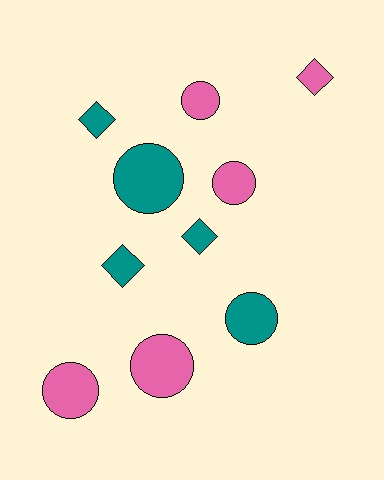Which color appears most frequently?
Teal, with 5 objects.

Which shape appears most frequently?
Circle, with 6 objects.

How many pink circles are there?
There are 4 pink circles.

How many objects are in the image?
There are 10 objects.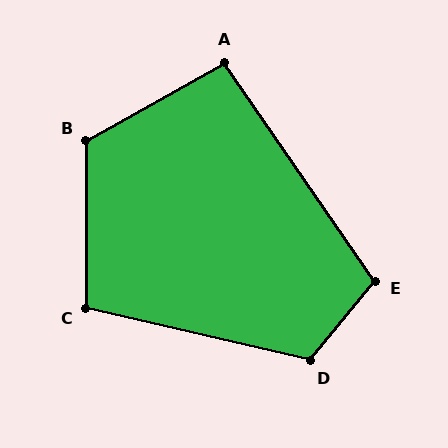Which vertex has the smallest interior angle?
A, at approximately 95 degrees.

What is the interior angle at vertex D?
Approximately 116 degrees (obtuse).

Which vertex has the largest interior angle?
B, at approximately 119 degrees.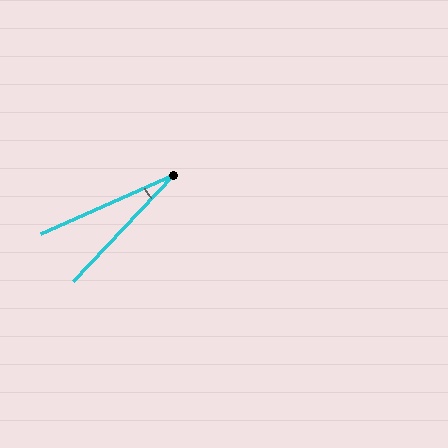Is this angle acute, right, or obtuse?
It is acute.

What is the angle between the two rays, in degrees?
Approximately 23 degrees.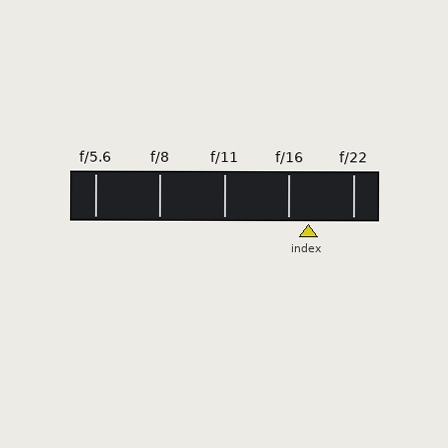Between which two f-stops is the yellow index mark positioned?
The index mark is between f/16 and f/22.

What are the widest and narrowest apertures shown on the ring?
The widest aperture shown is f/5.6 and the narrowest is f/22.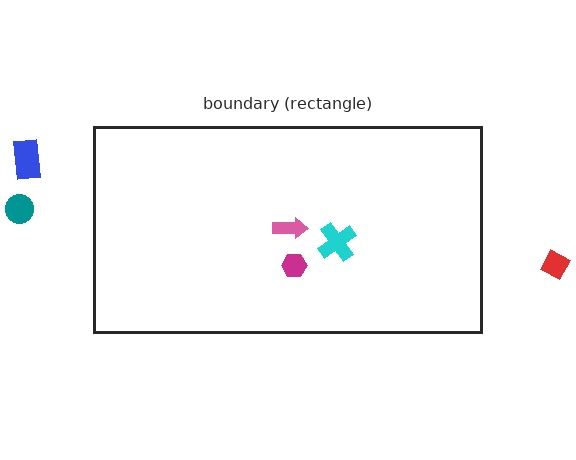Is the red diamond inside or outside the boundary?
Outside.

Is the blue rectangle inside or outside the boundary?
Outside.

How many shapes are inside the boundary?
3 inside, 3 outside.